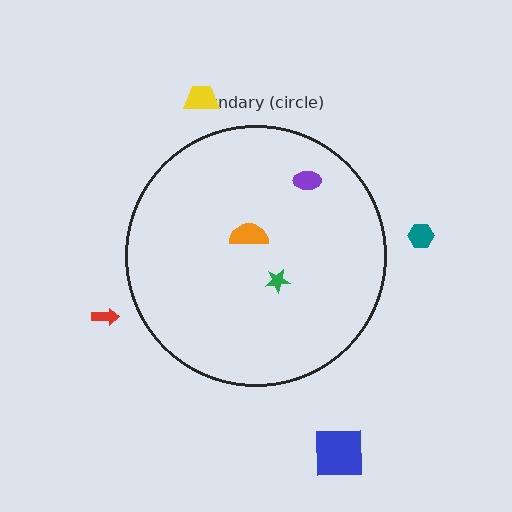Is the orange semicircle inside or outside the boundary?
Inside.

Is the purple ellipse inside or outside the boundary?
Inside.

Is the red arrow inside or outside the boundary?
Outside.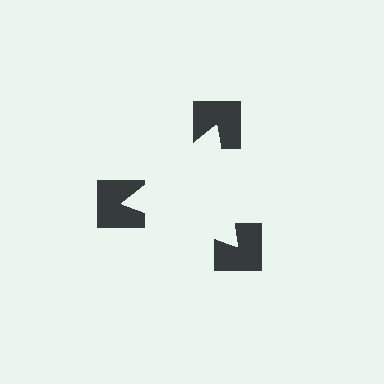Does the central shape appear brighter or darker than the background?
It typically appears slightly brighter than the background, even though no actual brightness change is drawn.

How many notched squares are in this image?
There are 3 — one at each vertex of the illusory triangle.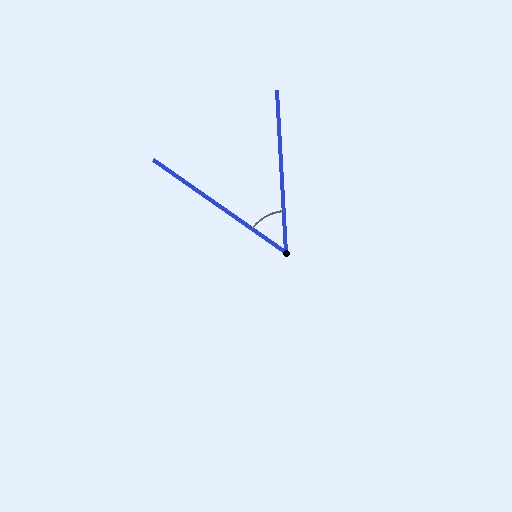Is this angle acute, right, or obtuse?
It is acute.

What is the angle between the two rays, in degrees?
Approximately 52 degrees.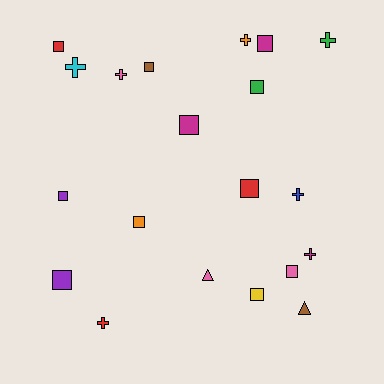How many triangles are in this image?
There are 2 triangles.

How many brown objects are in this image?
There are 2 brown objects.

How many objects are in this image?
There are 20 objects.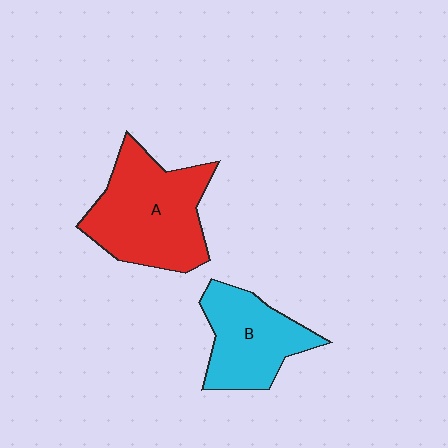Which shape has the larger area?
Shape A (red).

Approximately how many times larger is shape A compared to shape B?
Approximately 1.4 times.